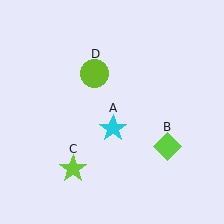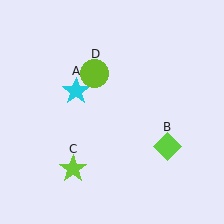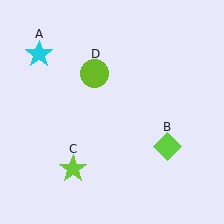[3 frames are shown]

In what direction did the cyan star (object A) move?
The cyan star (object A) moved up and to the left.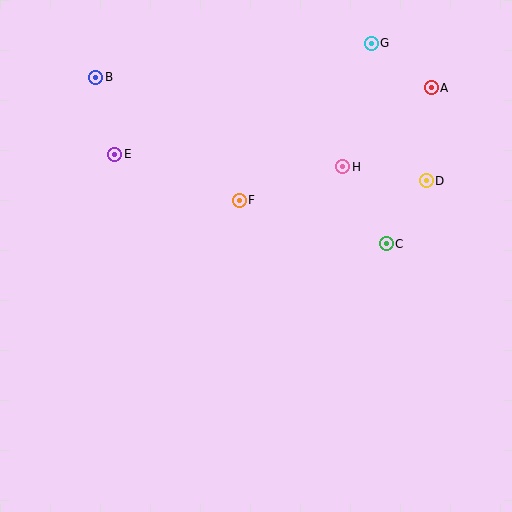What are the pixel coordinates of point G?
Point G is at (371, 43).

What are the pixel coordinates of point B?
Point B is at (96, 77).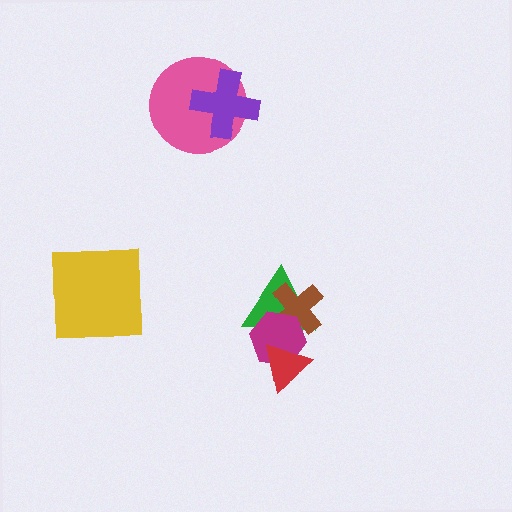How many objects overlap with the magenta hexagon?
3 objects overlap with the magenta hexagon.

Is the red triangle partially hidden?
No, no other shape covers it.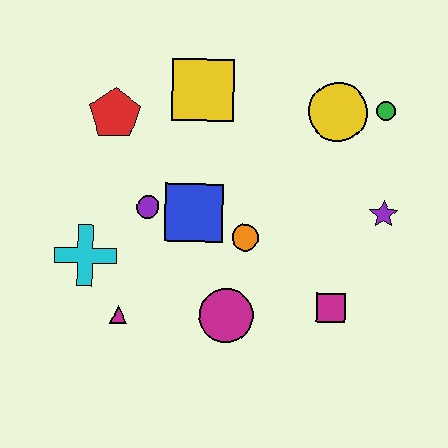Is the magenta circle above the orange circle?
No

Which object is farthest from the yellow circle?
The magenta triangle is farthest from the yellow circle.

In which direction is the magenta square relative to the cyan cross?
The magenta square is to the right of the cyan cross.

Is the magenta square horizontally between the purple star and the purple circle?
Yes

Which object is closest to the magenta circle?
The orange circle is closest to the magenta circle.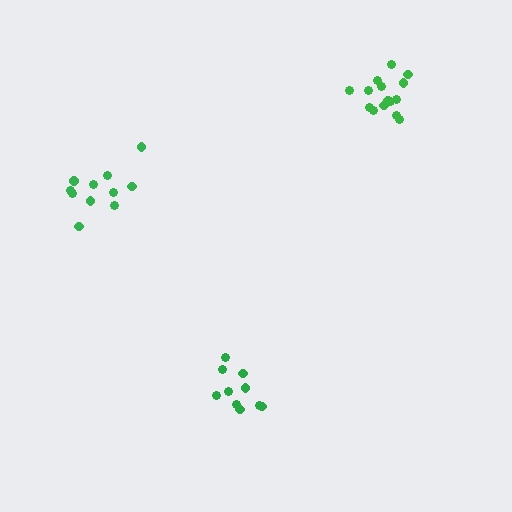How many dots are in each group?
Group 1: 10 dots, Group 2: 11 dots, Group 3: 15 dots (36 total).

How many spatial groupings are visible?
There are 3 spatial groupings.